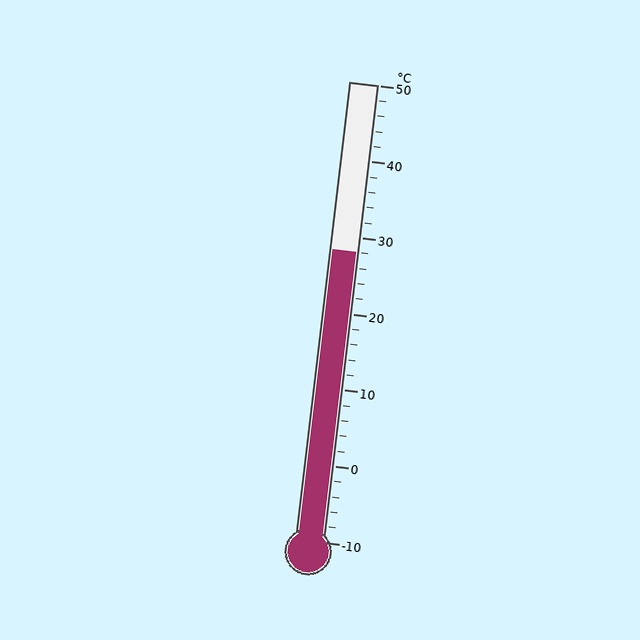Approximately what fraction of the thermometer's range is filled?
The thermometer is filled to approximately 65% of its range.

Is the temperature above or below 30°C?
The temperature is below 30°C.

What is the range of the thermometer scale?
The thermometer scale ranges from -10°C to 50°C.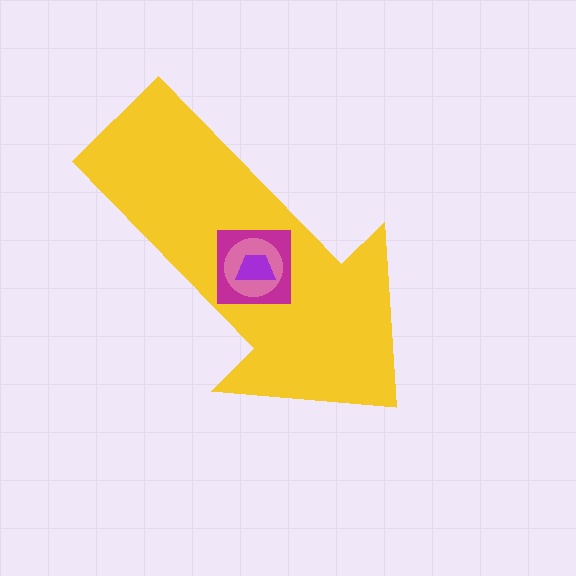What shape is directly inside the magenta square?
The pink circle.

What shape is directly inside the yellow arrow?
The magenta square.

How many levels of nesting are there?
4.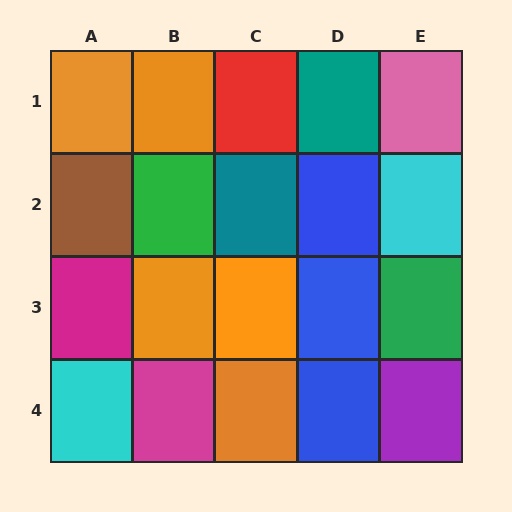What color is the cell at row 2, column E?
Cyan.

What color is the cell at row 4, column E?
Purple.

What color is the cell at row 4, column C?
Orange.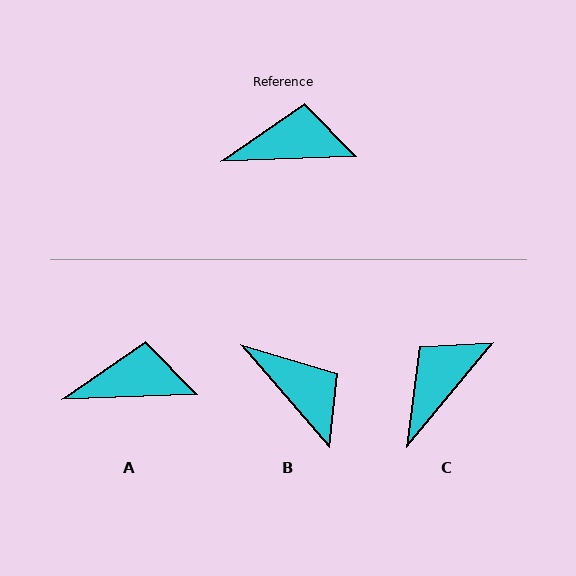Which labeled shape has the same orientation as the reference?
A.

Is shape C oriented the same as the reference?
No, it is off by about 48 degrees.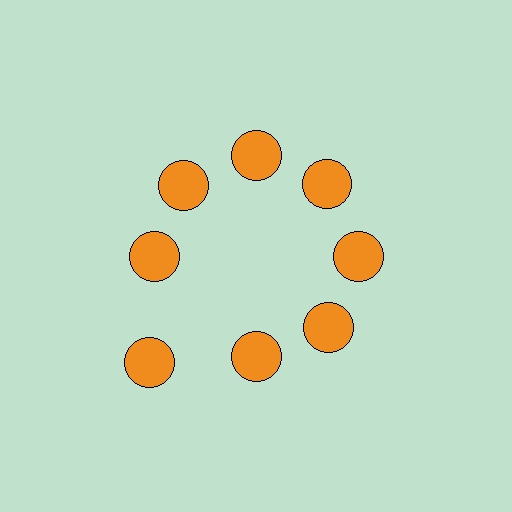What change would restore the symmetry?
The symmetry would be restored by moving it inward, back onto the ring so that all 8 circles sit at equal angles and equal distance from the center.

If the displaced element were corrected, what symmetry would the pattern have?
It would have 8-fold rotational symmetry — the pattern would map onto itself every 45 degrees.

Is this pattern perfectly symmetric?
No. The 8 orange circles are arranged in a ring, but one element near the 8 o'clock position is pushed outward from the center, breaking the 8-fold rotational symmetry.